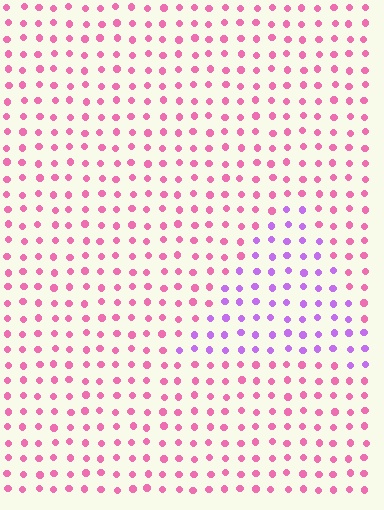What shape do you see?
I see a triangle.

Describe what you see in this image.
The image is filled with small pink elements in a uniform arrangement. A triangle-shaped region is visible where the elements are tinted to a slightly different hue, forming a subtle color boundary.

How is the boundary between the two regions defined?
The boundary is defined purely by a slight shift in hue (about 49 degrees). Spacing, size, and orientation are identical on both sides.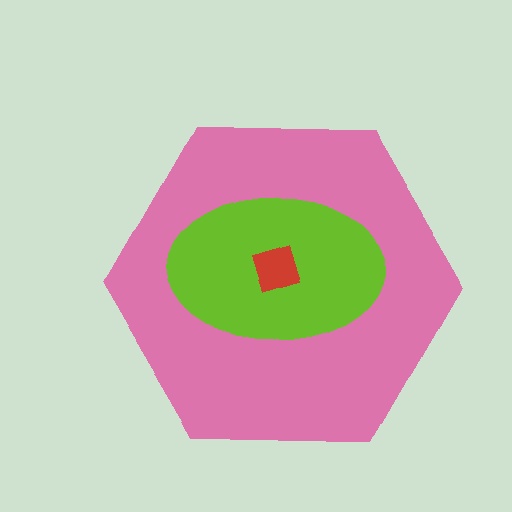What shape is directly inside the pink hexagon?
The lime ellipse.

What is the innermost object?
The red diamond.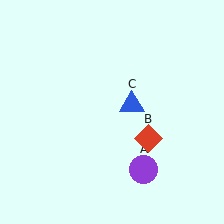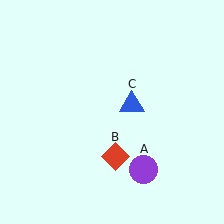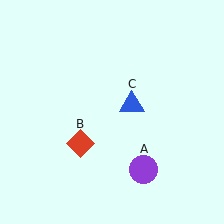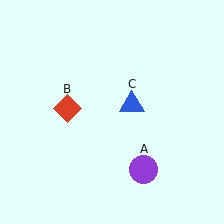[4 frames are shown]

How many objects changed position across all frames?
1 object changed position: red diamond (object B).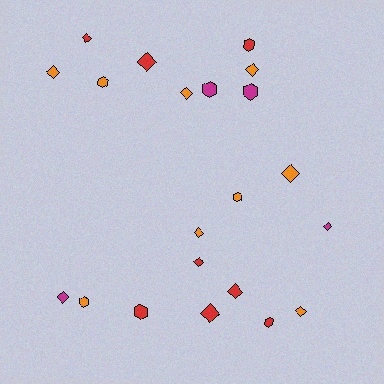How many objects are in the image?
There are 21 objects.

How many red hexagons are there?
There are 3 red hexagons.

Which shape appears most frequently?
Diamond, with 13 objects.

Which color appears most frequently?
Orange, with 9 objects.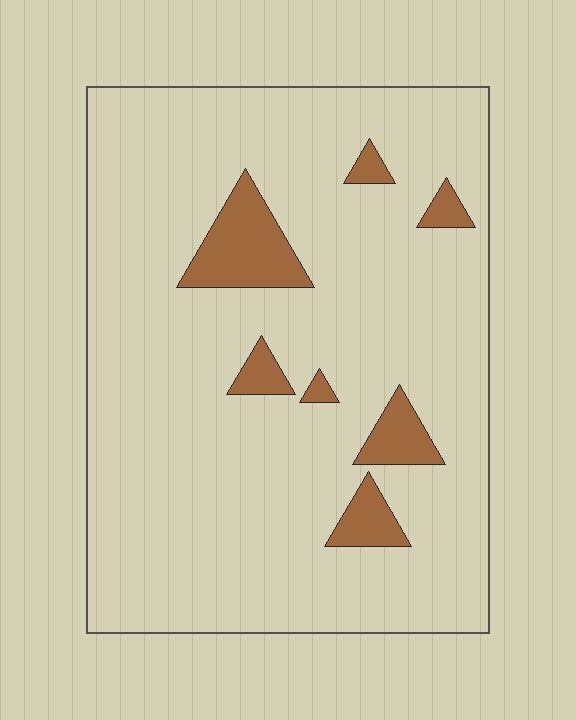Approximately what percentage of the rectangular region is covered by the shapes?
Approximately 10%.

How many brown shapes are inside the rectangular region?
7.